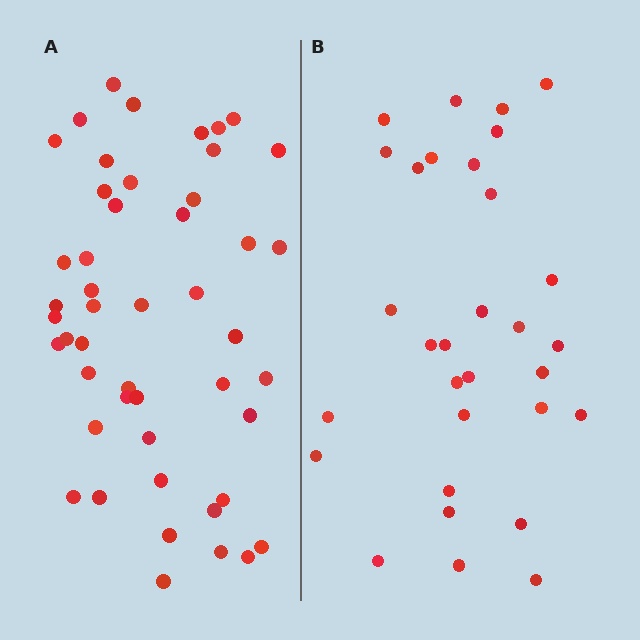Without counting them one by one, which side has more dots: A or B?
Region A (the left region) has more dots.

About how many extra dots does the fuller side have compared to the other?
Region A has approximately 15 more dots than region B.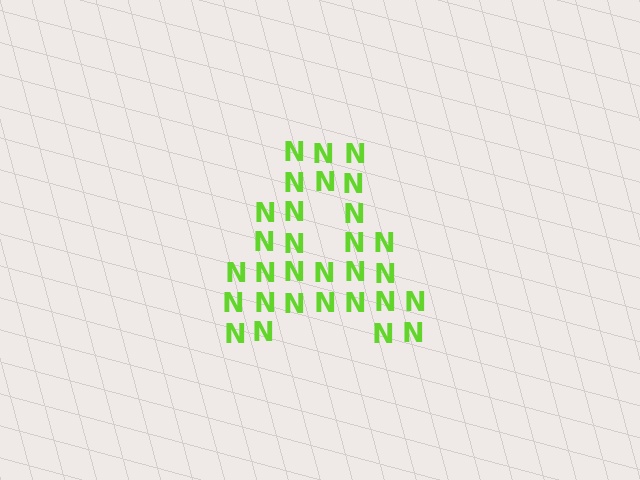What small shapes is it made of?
It is made of small letter N's.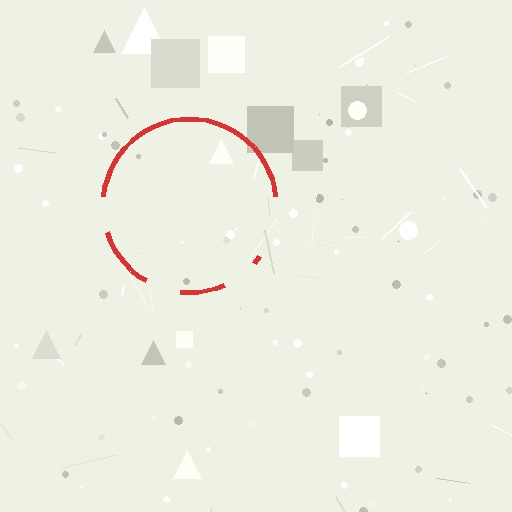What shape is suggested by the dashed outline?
The dashed outline suggests a circle.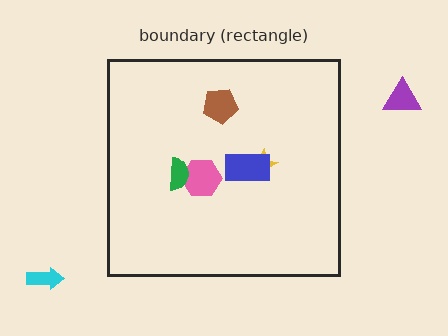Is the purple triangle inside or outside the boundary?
Outside.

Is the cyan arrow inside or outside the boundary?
Outside.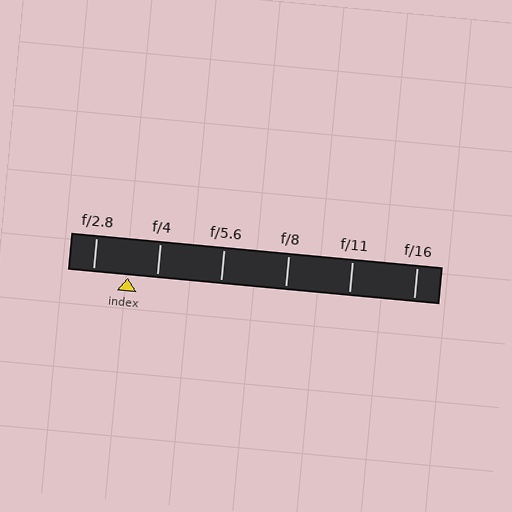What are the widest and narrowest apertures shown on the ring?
The widest aperture shown is f/2.8 and the narrowest is f/16.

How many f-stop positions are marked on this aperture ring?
There are 6 f-stop positions marked.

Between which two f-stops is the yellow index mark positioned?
The index mark is between f/2.8 and f/4.